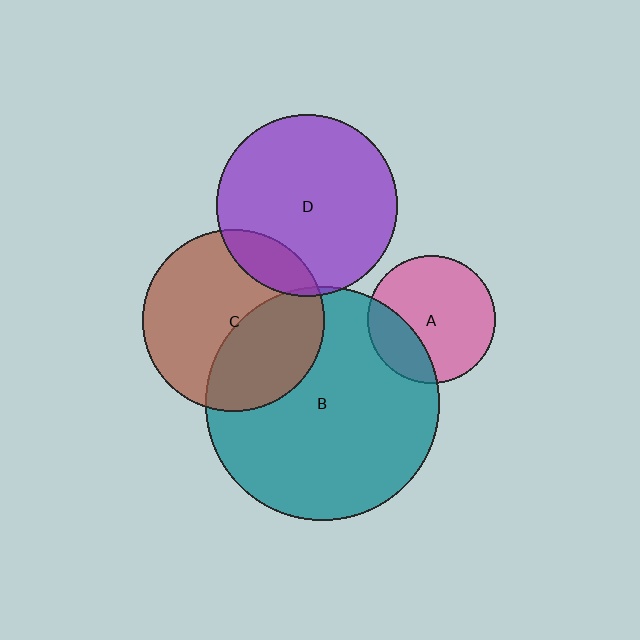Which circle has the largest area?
Circle B (teal).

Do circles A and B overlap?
Yes.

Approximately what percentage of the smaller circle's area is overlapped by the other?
Approximately 25%.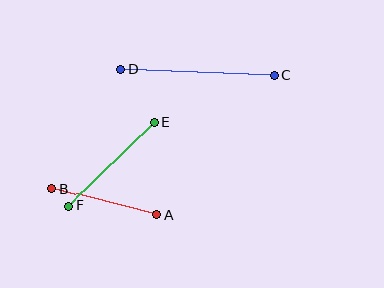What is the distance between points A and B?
The distance is approximately 108 pixels.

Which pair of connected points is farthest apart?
Points C and D are farthest apart.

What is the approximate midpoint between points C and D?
The midpoint is at approximately (197, 72) pixels.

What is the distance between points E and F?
The distance is approximately 119 pixels.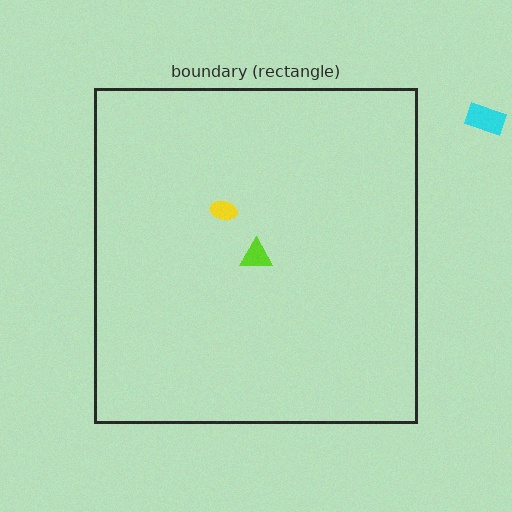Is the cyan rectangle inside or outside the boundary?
Outside.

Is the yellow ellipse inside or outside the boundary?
Inside.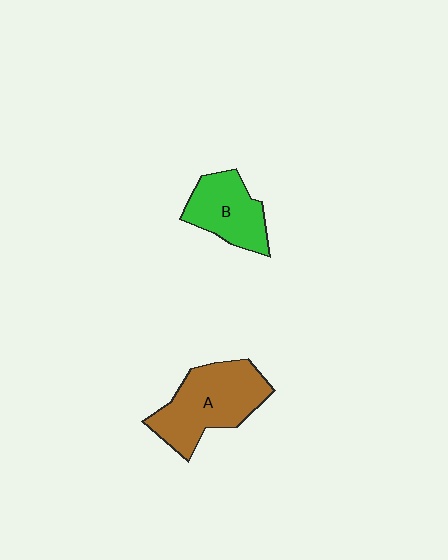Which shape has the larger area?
Shape A (brown).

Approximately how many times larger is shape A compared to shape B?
Approximately 1.5 times.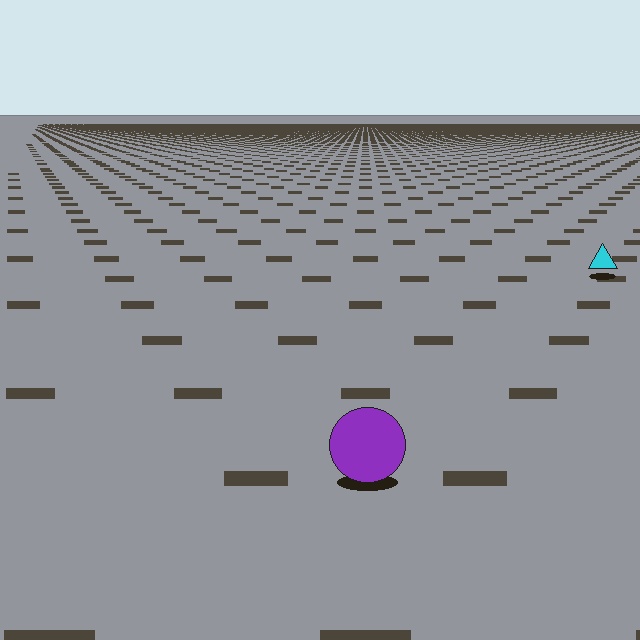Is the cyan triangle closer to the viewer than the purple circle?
No. The purple circle is closer — you can tell from the texture gradient: the ground texture is coarser near it.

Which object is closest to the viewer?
The purple circle is closest. The texture marks near it are larger and more spread out.